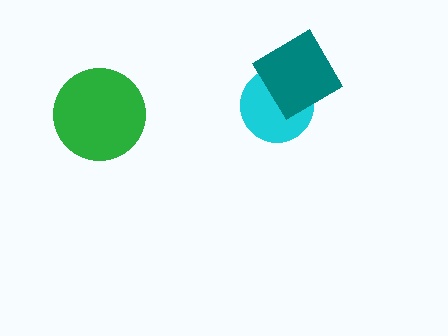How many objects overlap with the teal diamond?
1 object overlaps with the teal diamond.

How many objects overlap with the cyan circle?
1 object overlaps with the cyan circle.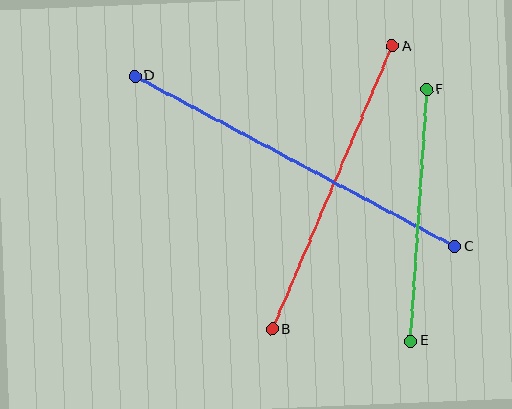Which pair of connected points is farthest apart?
Points C and D are farthest apart.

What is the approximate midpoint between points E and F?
The midpoint is at approximately (418, 215) pixels.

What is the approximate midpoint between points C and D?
The midpoint is at approximately (295, 161) pixels.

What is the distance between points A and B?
The distance is approximately 308 pixels.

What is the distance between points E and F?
The distance is approximately 252 pixels.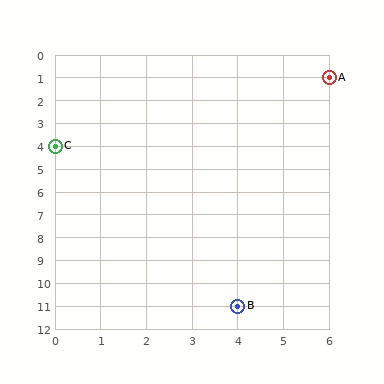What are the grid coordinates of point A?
Point A is at grid coordinates (6, 1).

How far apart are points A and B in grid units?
Points A and B are 2 columns and 10 rows apart (about 10.2 grid units diagonally).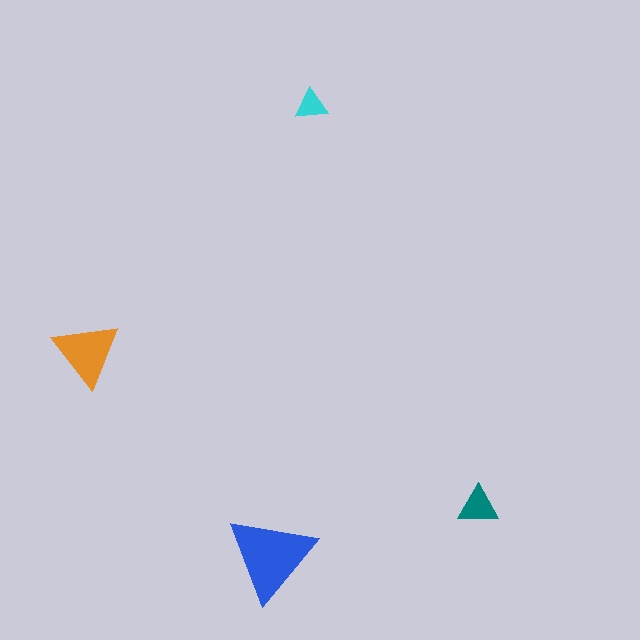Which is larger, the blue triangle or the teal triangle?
The blue one.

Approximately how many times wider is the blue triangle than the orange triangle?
About 1.5 times wider.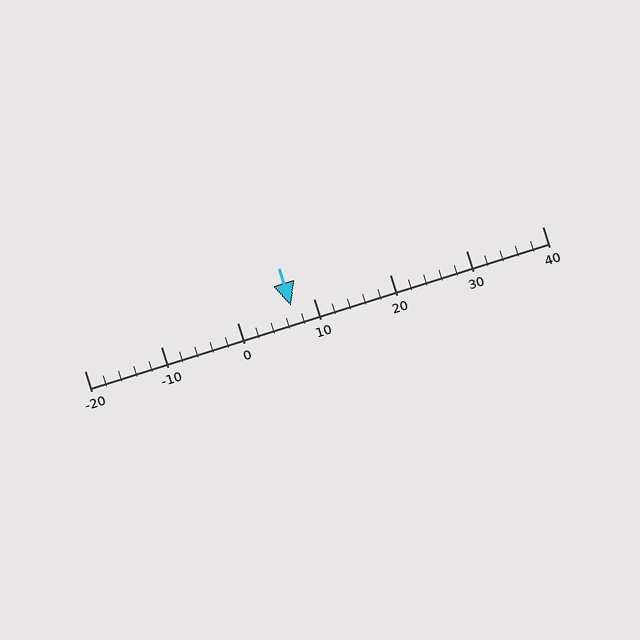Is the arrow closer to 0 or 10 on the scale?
The arrow is closer to 10.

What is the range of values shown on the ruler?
The ruler shows values from -20 to 40.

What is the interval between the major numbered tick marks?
The major tick marks are spaced 10 units apart.